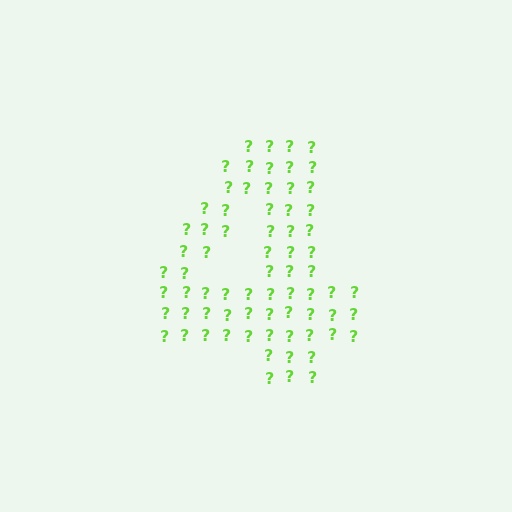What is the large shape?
The large shape is the digit 4.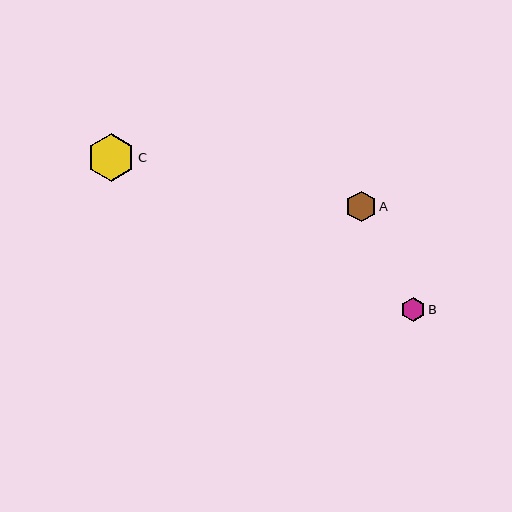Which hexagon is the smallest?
Hexagon B is the smallest with a size of approximately 24 pixels.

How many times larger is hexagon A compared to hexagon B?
Hexagon A is approximately 1.2 times the size of hexagon B.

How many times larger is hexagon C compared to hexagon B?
Hexagon C is approximately 1.9 times the size of hexagon B.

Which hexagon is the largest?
Hexagon C is the largest with a size of approximately 47 pixels.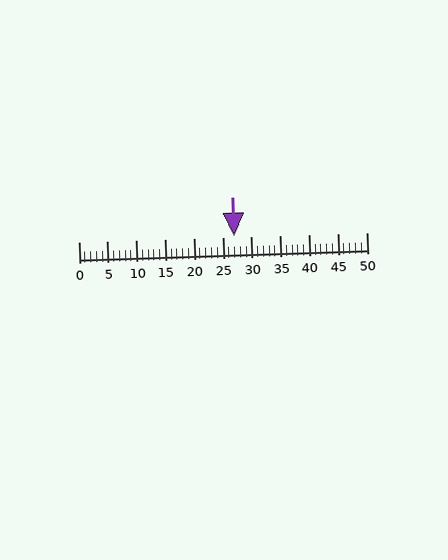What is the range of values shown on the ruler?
The ruler shows values from 0 to 50.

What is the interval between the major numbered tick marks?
The major tick marks are spaced 5 units apart.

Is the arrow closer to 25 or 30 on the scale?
The arrow is closer to 25.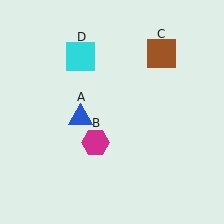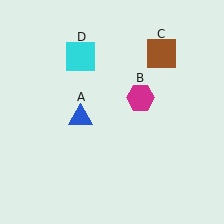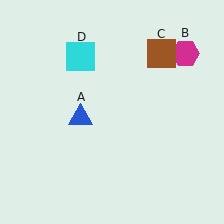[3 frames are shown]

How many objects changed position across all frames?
1 object changed position: magenta hexagon (object B).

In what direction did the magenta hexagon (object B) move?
The magenta hexagon (object B) moved up and to the right.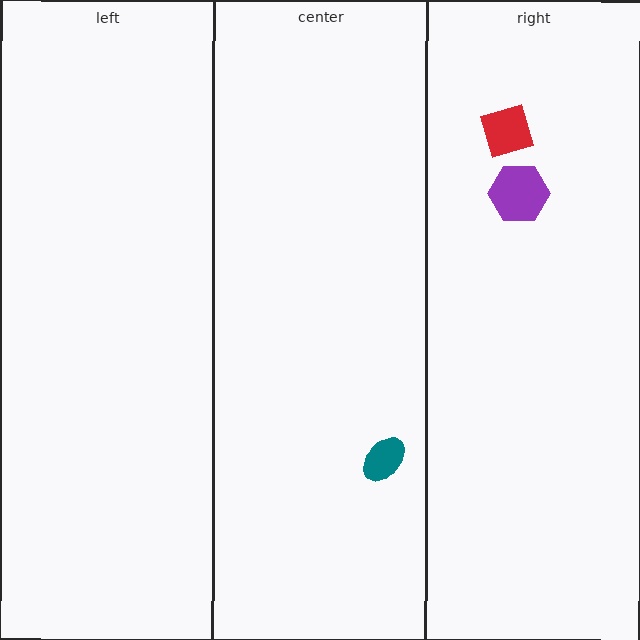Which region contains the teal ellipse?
The center region.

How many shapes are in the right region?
2.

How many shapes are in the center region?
1.